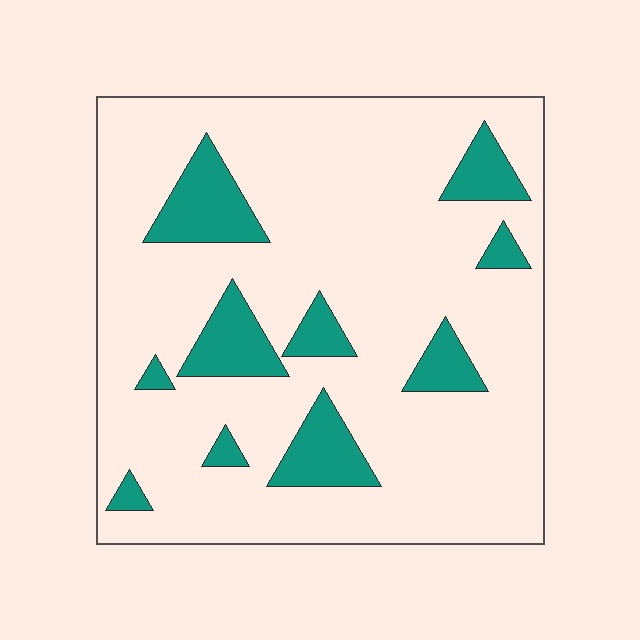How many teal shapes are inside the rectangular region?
10.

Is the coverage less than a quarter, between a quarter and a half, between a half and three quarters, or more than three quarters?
Less than a quarter.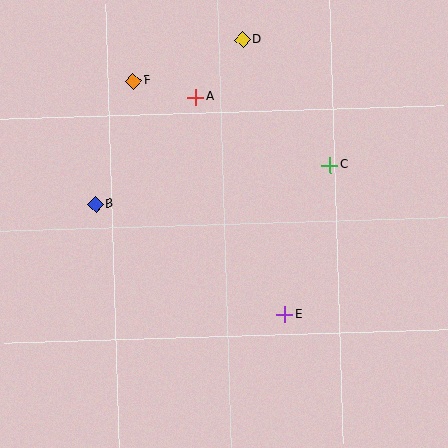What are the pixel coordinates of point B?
Point B is at (96, 204).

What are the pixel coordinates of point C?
Point C is at (330, 165).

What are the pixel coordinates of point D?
Point D is at (243, 40).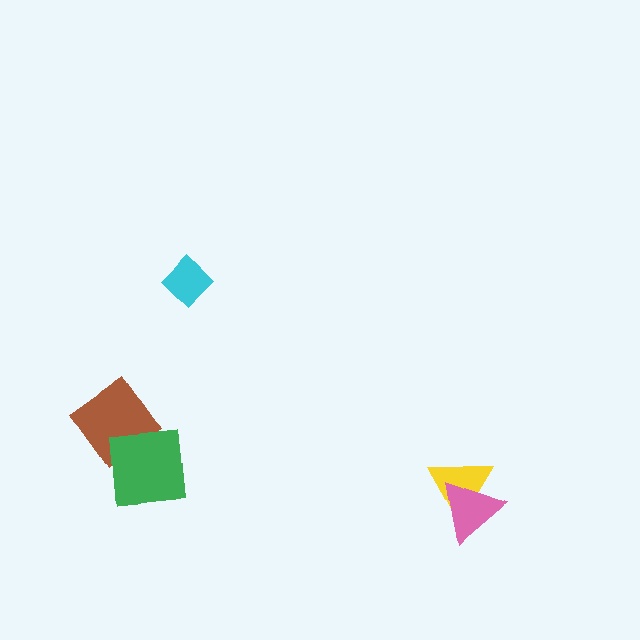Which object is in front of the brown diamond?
The green square is in front of the brown diamond.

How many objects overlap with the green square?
1 object overlaps with the green square.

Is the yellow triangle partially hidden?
Yes, it is partially covered by another shape.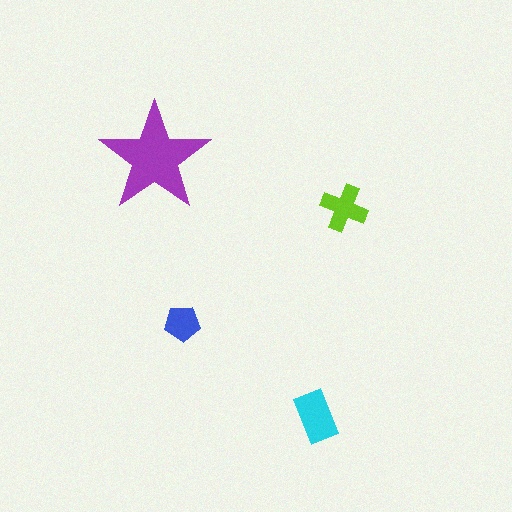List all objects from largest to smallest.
The purple star, the cyan rectangle, the lime cross, the blue pentagon.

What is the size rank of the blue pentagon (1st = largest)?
4th.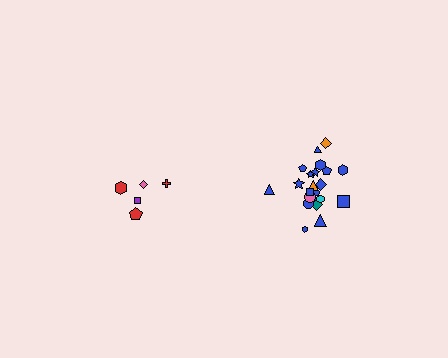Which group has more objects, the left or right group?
The right group.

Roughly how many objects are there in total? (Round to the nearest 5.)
Roughly 25 objects in total.